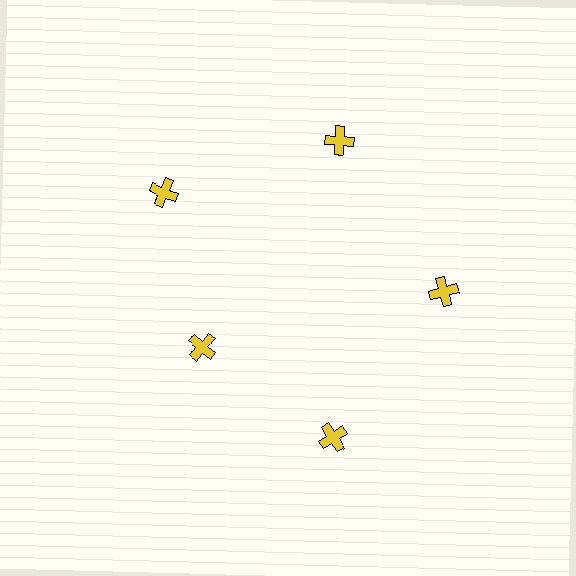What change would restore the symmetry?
The symmetry would be restored by moving it outward, back onto the ring so that all 5 crosses sit at equal angles and equal distance from the center.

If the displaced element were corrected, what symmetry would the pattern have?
It would have 5-fold rotational symmetry — the pattern would map onto itself every 72 degrees.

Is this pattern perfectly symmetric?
No. The 5 yellow crosses are arranged in a ring, but one element near the 8 o'clock position is pulled inward toward the center, breaking the 5-fold rotational symmetry.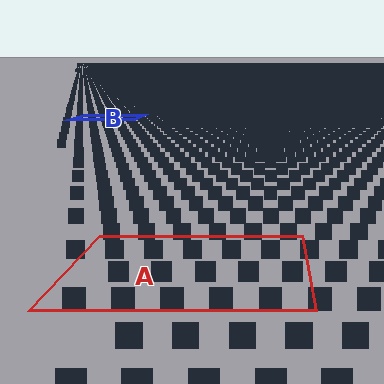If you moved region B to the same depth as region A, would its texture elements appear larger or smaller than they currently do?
They would appear larger. At a closer depth, the same texture elements are projected at a bigger on-screen size.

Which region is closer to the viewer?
Region A is closer. The texture elements there are larger and more spread out.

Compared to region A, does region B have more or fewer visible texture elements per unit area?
Region B has more texture elements per unit area — they are packed more densely because it is farther away.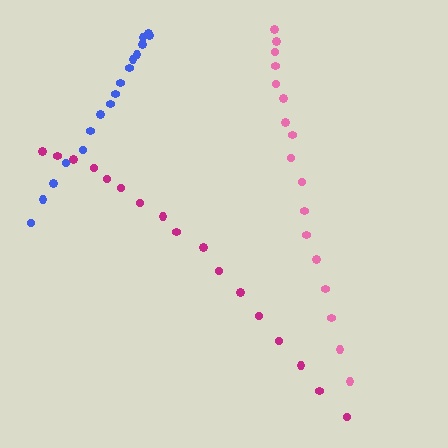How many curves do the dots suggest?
There are 3 distinct paths.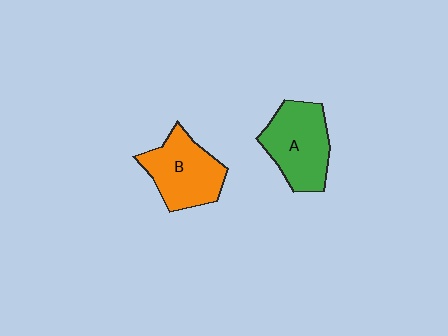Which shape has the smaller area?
Shape B (orange).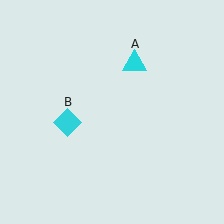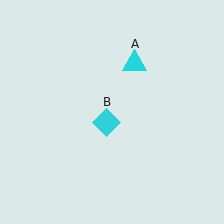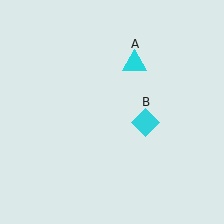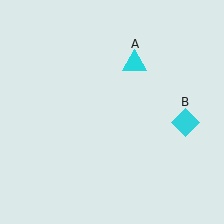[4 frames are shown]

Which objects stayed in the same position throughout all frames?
Cyan triangle (object A) remained stationary.